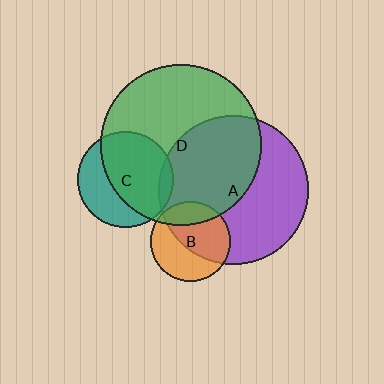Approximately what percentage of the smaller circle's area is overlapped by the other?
Approximately 55%.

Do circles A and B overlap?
Yes.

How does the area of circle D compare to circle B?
Approximately 4.0 times.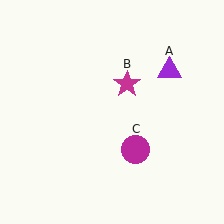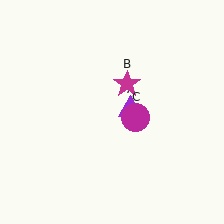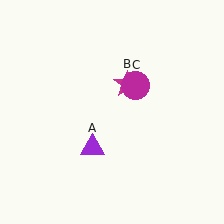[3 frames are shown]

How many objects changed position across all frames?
2 objects changed position: purple triangle (object A), magenta circle (object C).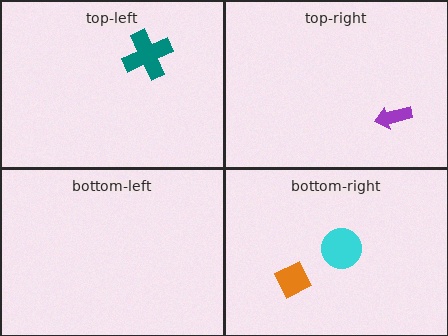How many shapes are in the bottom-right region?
2.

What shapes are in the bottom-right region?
The orange diamond, the cyan circle.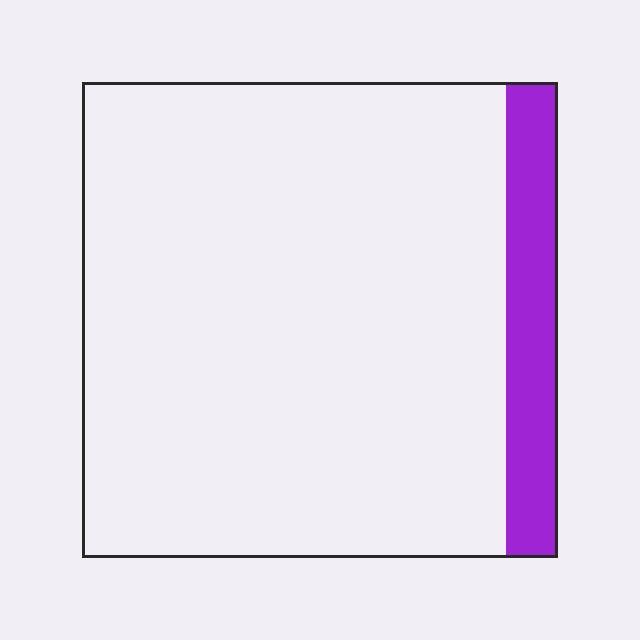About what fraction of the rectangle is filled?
About one tenth (1/10).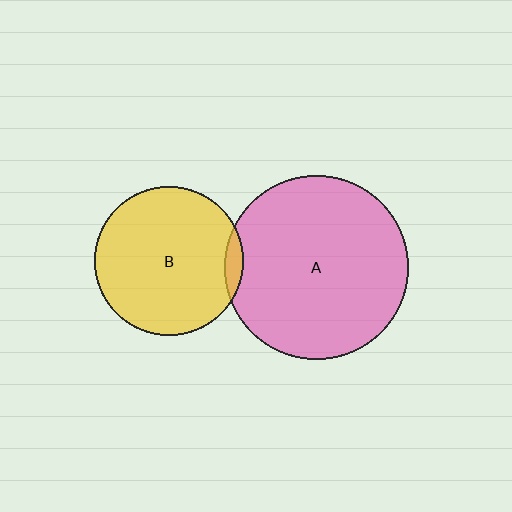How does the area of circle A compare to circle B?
Approximately 1.5 times.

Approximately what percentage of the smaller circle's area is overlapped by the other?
Approximately 5%.